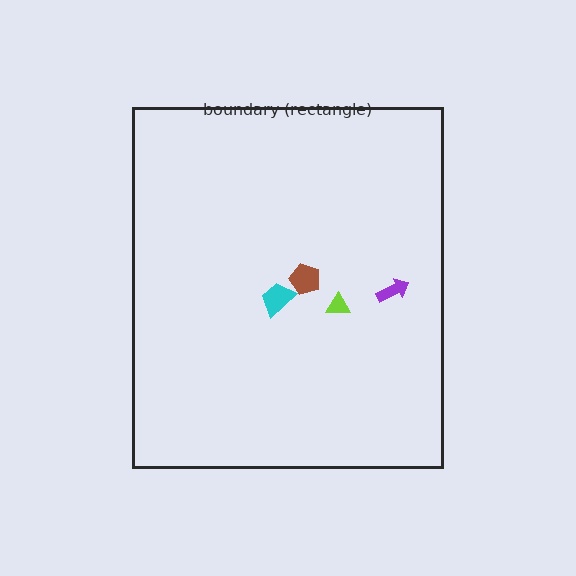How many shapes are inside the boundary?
4 inside, 0 outside.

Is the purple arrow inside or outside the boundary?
Inside.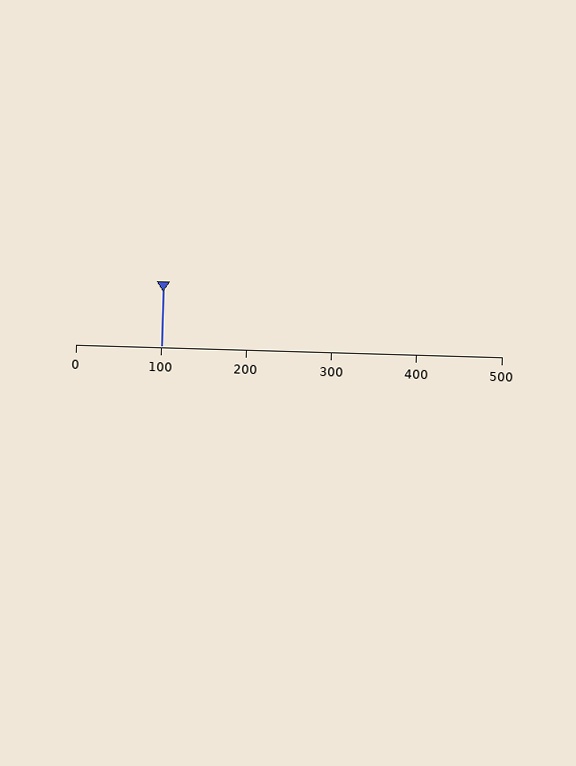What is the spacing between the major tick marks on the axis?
The major ticks are spaced 100 apart.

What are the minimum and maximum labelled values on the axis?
The axis runs from 0 to 500.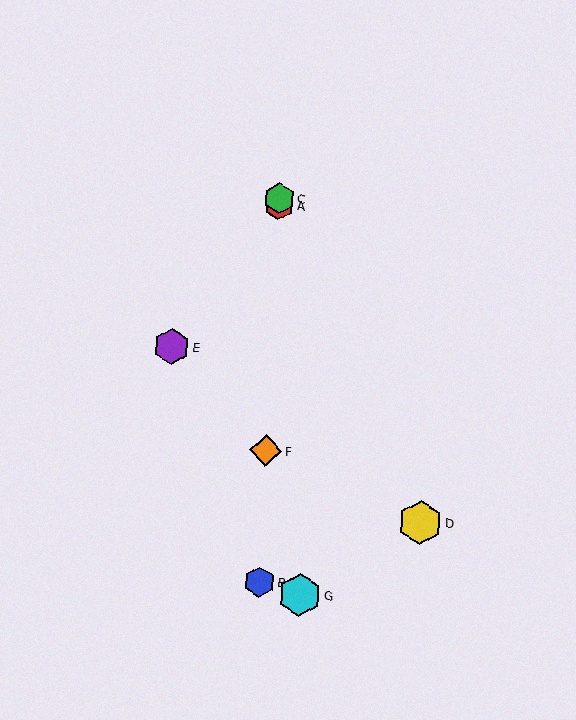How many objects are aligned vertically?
4 objects (A, B, C, F) are aligned vertically.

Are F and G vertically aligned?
No, F is at x≈266 and G is at x≈300.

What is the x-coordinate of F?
Object F is at x≈266.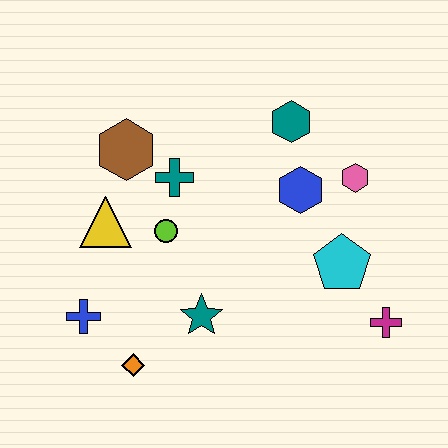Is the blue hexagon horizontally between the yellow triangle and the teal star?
No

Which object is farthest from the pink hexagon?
The blue cross is farthest from the pink hexagon.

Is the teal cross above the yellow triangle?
Yes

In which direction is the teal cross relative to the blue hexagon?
The teal cross is to the left of the blue hexagon.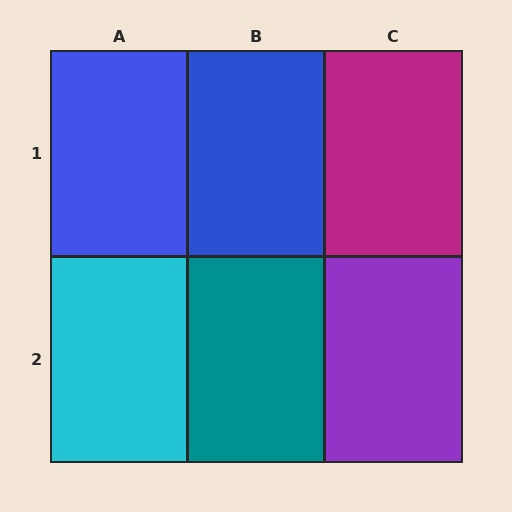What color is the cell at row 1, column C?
Magenta.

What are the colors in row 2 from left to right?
Cyan, teal, purple.